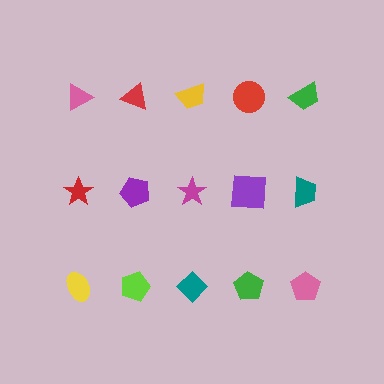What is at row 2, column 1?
A red star.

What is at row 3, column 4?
A green pentagon.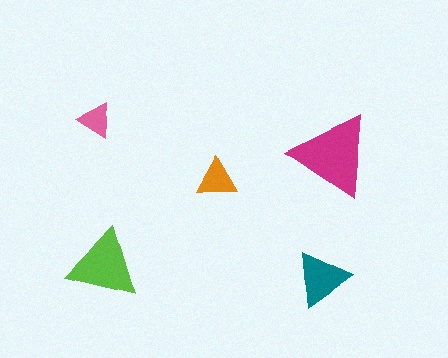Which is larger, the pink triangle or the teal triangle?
The teal one.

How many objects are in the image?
There are 5 objects in the image.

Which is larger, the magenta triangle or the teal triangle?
The magenta one.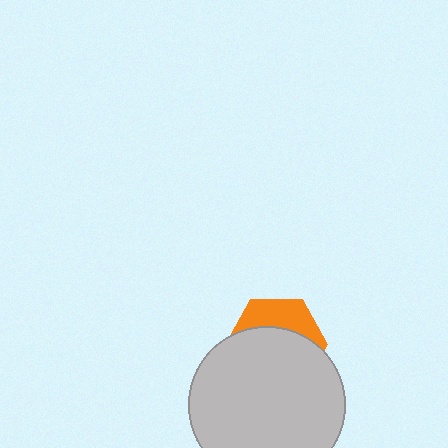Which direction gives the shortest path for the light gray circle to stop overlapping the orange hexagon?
Moving down gives the shortest separation.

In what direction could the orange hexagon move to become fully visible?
The orange hexagon could move up. That would shift it out from behind the light gray circle entirely.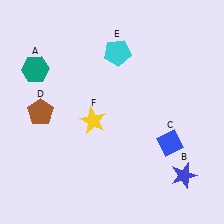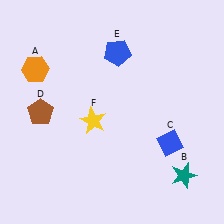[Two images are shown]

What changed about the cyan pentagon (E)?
In Image 1, E is cyan. In Image 2, it changed to blue.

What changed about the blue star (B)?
In Image 1, B is blue. In Image 2, it changed to teal.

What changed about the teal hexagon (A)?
In Image 1, A is teal. In Image 2, it changed to orange.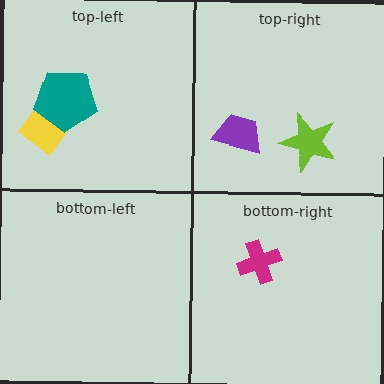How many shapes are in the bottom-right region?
1.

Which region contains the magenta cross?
The bottom-right region.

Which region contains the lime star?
The top-right region.